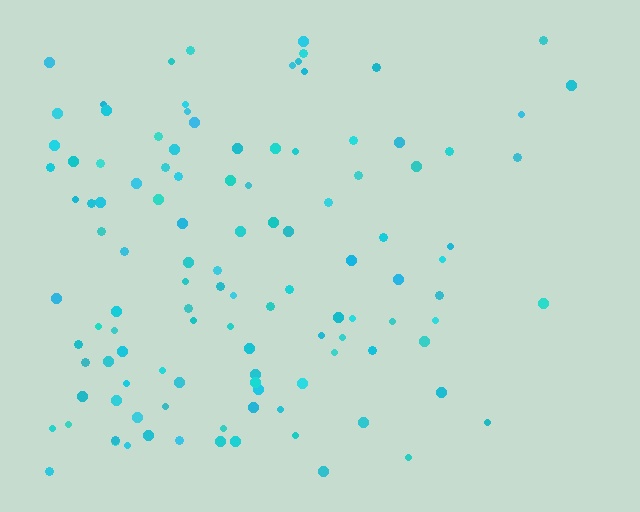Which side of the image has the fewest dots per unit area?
The right.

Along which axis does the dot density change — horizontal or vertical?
Horizontal.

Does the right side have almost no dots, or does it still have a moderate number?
Still a moderate number, just noticeably fewer than the left.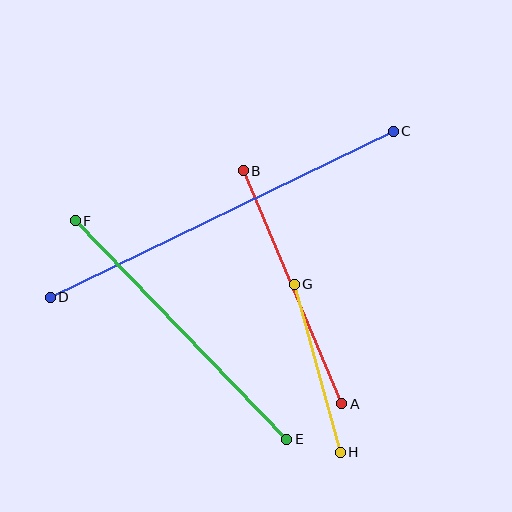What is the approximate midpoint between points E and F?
The midpoint is at approximately (181, 330) pixels.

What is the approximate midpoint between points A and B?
The midpoint is at approximately (293, 287) pixels.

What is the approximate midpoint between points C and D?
The midpoint is at approximately (222, 214) pixels.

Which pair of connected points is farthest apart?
Points C and D are farthest apart.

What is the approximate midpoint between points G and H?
The midpoint is at approximately (317, 368) pixels.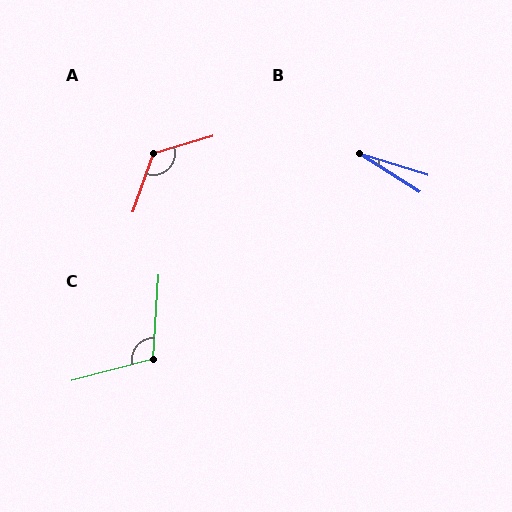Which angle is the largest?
A, at approximately 126 degrees.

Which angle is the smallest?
B, at approximately 15 degrees.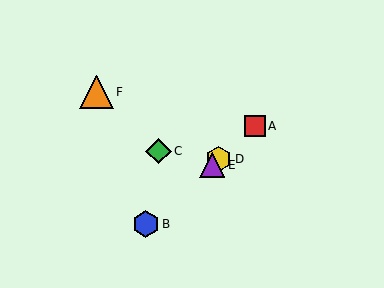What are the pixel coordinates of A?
Object A is at (255, 126).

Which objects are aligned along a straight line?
Objects A, B, D, E are aligned along a straight line.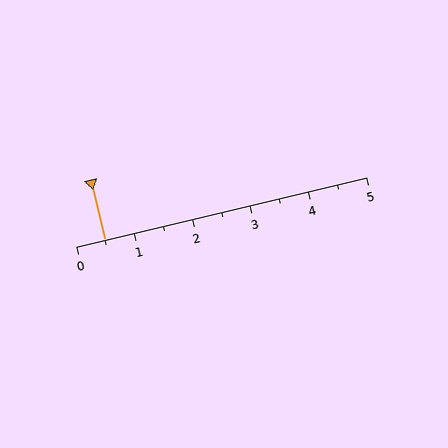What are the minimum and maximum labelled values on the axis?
The axis runs from 0 to 5.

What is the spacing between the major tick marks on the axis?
The major ticks are spaced 1 apart.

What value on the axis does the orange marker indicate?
The marker indicates approximately 0.5.